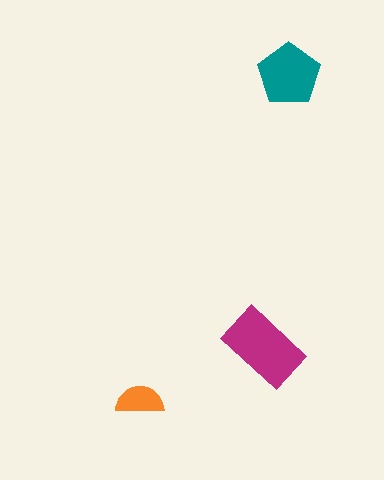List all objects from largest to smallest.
The magenta rectangle, the teal pentagon, the orange semicircle.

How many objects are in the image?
There are 3 objects in the image.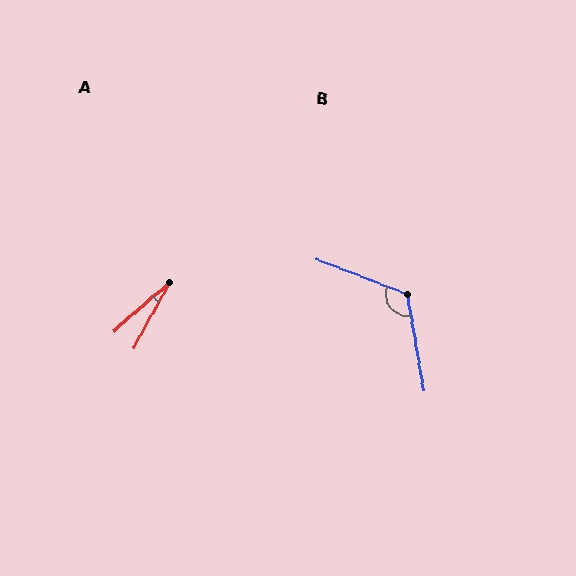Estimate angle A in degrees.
Approximately 20 degrees.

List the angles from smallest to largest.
A (20°), B (121°).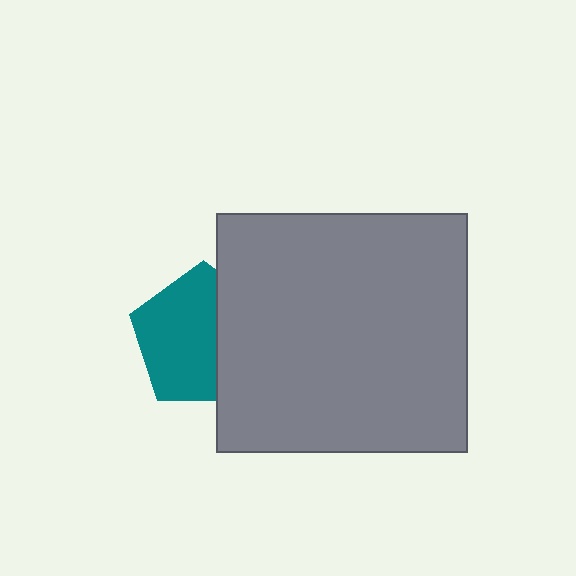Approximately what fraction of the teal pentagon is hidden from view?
Roughly 38% of the teal pentagon is hidden behind the gray rectangle.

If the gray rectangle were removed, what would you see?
You would see the complete teal pentagon.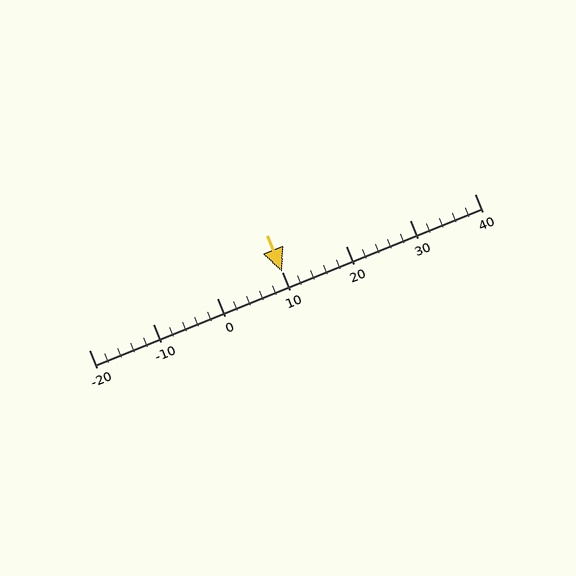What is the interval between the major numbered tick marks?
The major tick marks are spaced 10 units apart.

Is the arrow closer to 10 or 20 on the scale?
The arrow is closer to 10.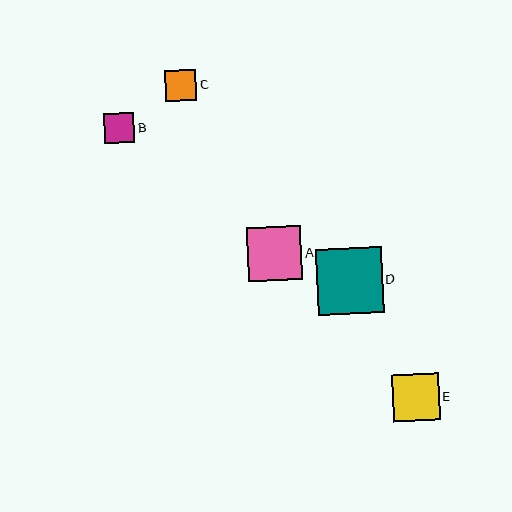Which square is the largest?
Square D is the largest with a size of approximately 66 pixels.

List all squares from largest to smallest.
From largest to smallest: D, A, E, C, B.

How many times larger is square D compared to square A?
Square D is approximately 1.2 times the size of square A.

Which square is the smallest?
Square B is the smallest with a size of approximately 30 pixels.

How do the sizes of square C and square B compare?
Square C and square B are approximately the same size.